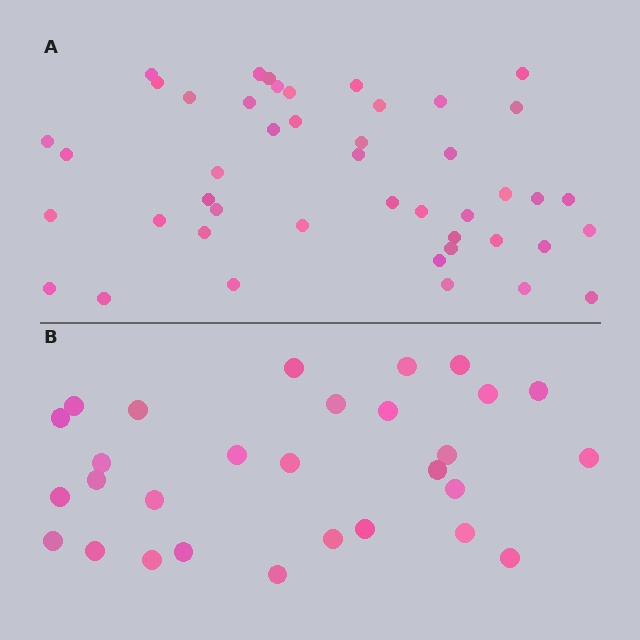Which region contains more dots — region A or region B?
Region A (the top region) has more dots.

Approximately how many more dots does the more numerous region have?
Region A has approximately 15 more dots than region B.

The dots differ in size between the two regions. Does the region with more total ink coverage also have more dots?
No. Region B has more total ink coverage because its dots are larger, but region A actually contains more individual dots. Total area can be misleading — the number of items is what matters here.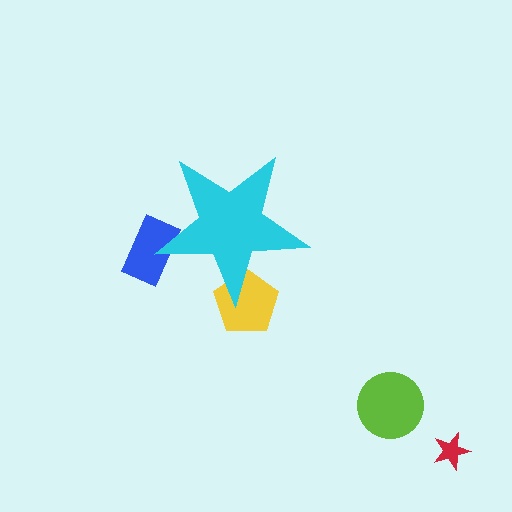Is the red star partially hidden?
No, the red star is fully visible.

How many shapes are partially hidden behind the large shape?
2 shapes are partially hidden.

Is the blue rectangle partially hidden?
Yes, the blue rectangle is partially hidden behind the cyan star.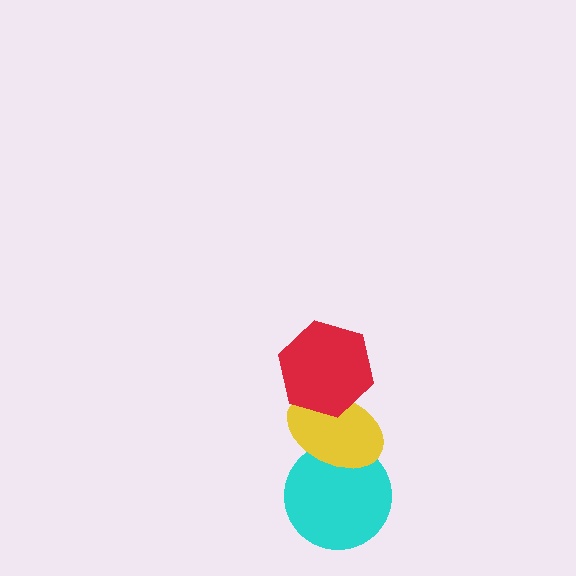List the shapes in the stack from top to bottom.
From top to bottom: the red hexagon, the yellow ellipse, the cyan circle.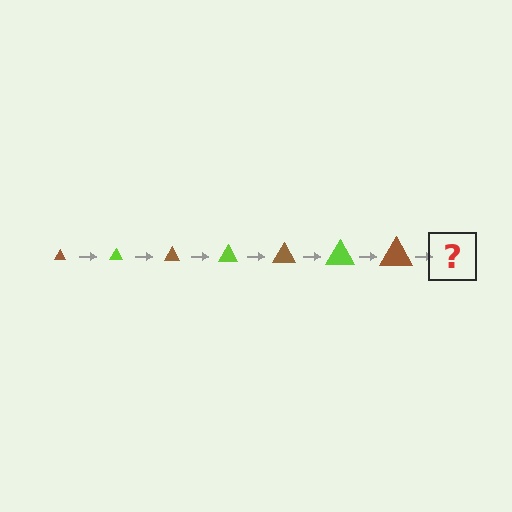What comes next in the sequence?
The next element should be a lime triangle, larger than the previous one.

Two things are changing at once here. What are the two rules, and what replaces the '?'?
The two rules are that the triangle grows larger each step and the color cycles through brown and lime. The '?' should be a lime triangle, larger than the previous one.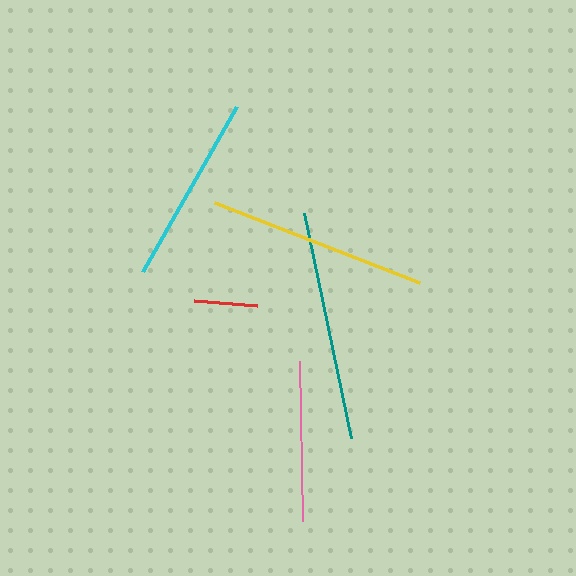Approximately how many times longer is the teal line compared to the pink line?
The teal line is approximately 1.4 times the length of the pink line.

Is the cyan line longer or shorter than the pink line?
The cyan line is longer than the pink line.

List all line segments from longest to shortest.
From longest to shortest: teal, yellow, cyan, pink, red.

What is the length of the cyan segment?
The cyan segment is approximately 190 pixels long.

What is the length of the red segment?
The red segment is approximately 63 pixels long.